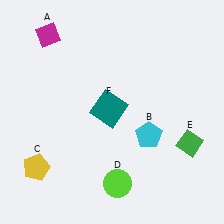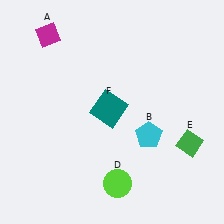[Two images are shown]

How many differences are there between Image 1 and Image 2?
There is 1 difference between the two images.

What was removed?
The yellow pentagon (C) was removed in Image 2.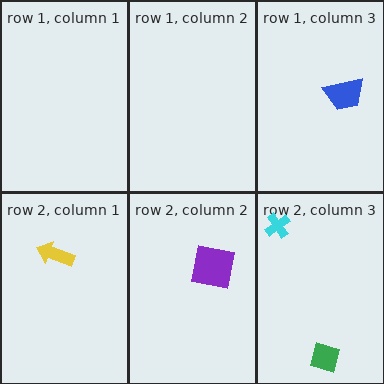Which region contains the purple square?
The row 2, column 2 region.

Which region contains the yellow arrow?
The row 2, column 1 region.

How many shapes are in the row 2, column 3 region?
2.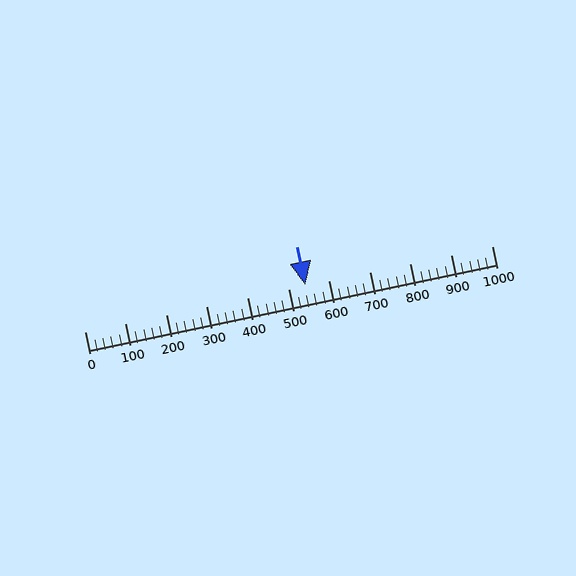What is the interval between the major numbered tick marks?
The major tick marks are spaced 100 units apart.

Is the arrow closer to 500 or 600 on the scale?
The arrow is closer to 500.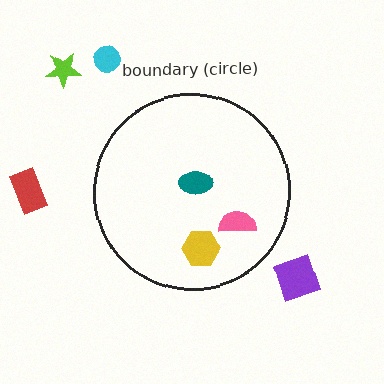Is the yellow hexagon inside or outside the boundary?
Inside.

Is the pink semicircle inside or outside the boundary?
Inside.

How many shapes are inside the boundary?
3 inside, 4 outside.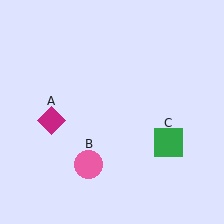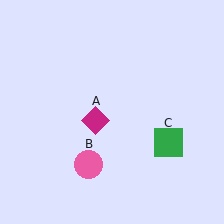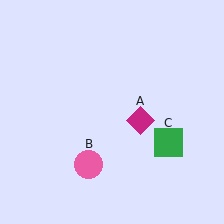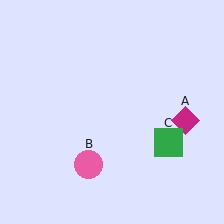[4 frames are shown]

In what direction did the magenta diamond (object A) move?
The magenta diamond (object A) moved right.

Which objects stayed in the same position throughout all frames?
Pink circle (object B) and green square (object C) remained stationary.